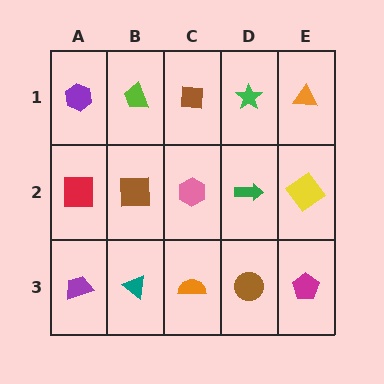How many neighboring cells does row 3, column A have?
2.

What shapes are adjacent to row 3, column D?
A green arrow (row 2, column D), an orange semicircle (row 3, column C), a magenta pentagon (row 3, column E).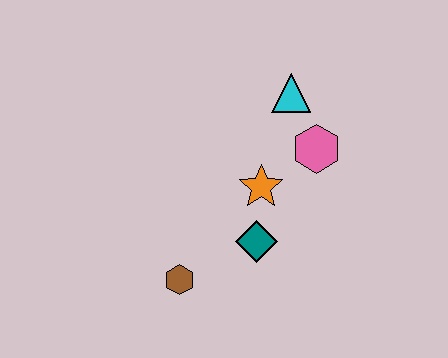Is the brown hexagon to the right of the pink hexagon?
No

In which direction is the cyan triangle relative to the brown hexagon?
The cyan triangle is above the brown hexagon.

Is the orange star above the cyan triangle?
No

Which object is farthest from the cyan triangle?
The brown hexagon is farthest from the cyan triangle.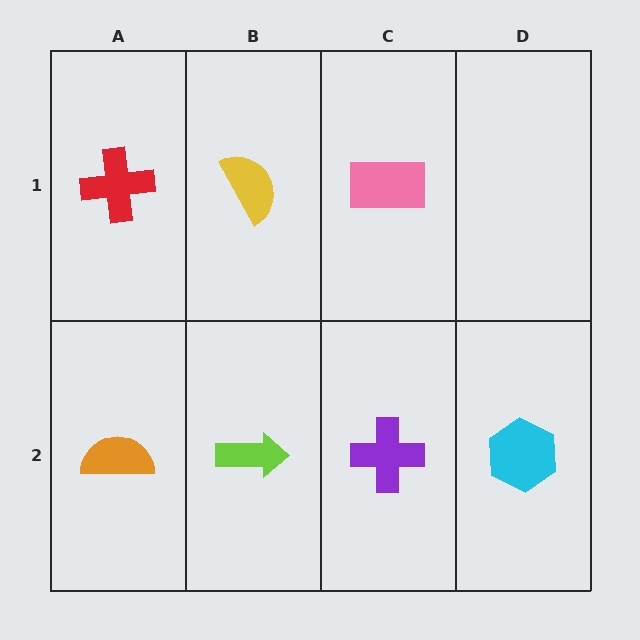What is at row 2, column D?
A cyan hexagon.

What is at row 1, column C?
A pink rectangle.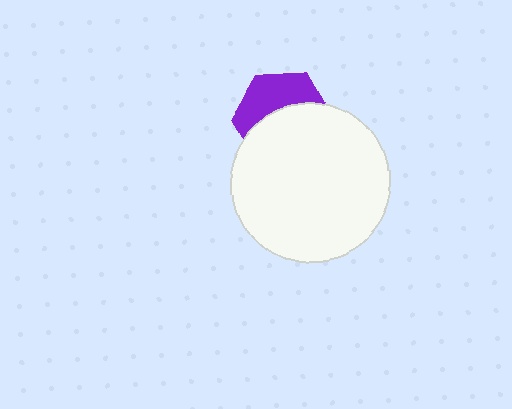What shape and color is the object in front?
The object in front is a white circle.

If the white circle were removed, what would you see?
You would see the complete purple hexagon.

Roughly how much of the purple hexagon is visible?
A small part of it is visible (roughly 43%).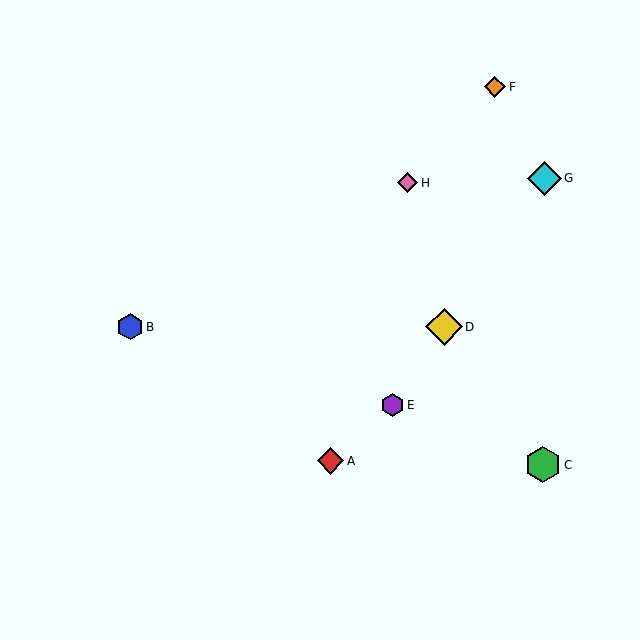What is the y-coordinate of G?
Object G is at y≈178.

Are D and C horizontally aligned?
No, D is at y≈327 and C is at y≈465.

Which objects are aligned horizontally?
Objects B, D are aligned horizontally.